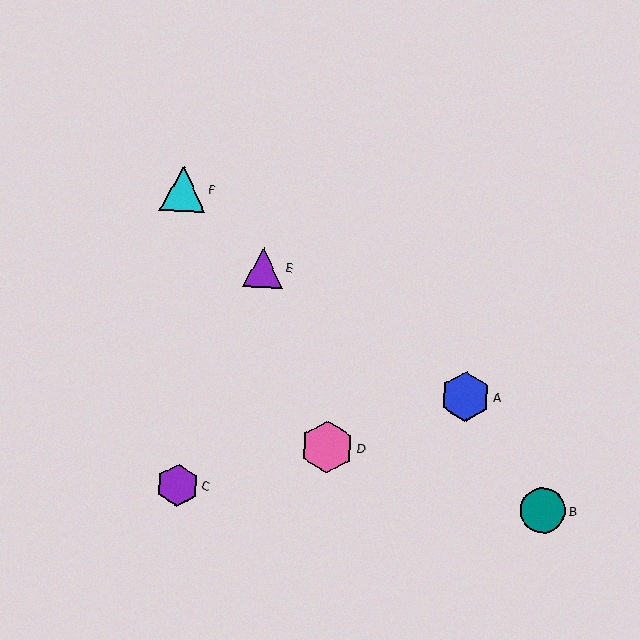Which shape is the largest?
The pink hexagon (labeled D) is the largest.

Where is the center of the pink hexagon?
The center of the pink hexagon is at (327, 447).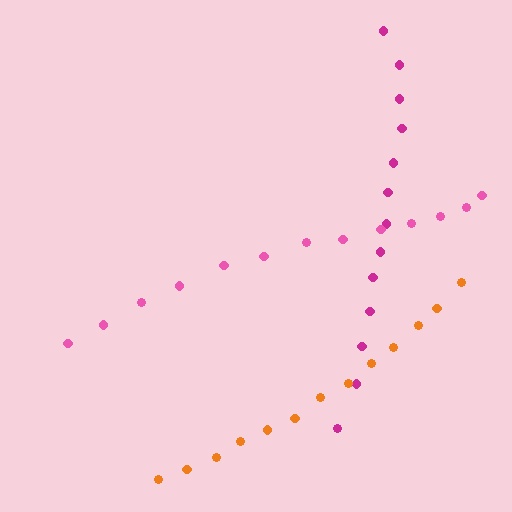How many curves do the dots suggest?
There are 3 distinct paths.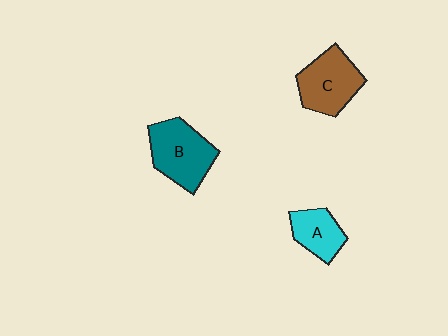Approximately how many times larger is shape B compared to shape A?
Approximately 1.6 times.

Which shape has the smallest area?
Shape A (cyan).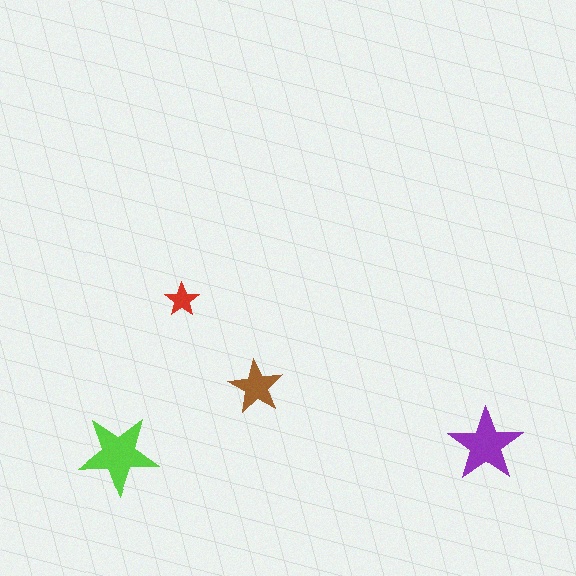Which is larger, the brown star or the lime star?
The lime one.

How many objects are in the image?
There are 4 objects in the image.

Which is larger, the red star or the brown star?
The brown one.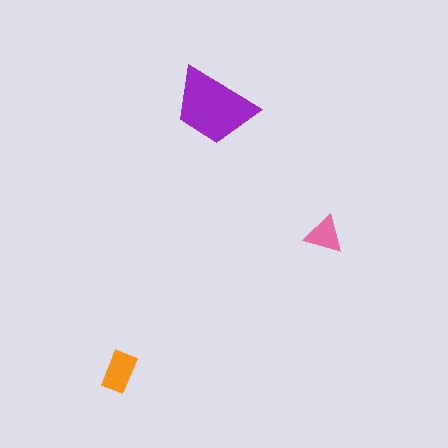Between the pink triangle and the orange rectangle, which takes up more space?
The orange rectangle.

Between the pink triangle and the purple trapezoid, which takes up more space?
The purple trapezoid.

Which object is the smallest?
The pink triangle.